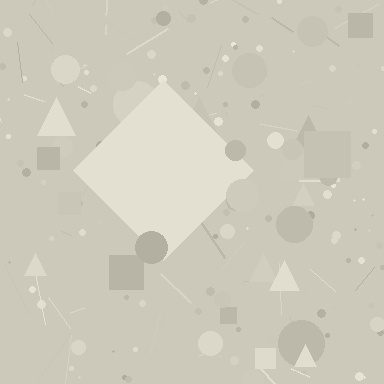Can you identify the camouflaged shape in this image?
The camouflaged shape is a diamond.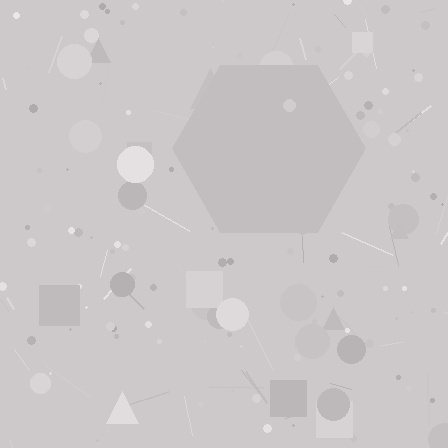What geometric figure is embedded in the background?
A hexagon is embedded in the background.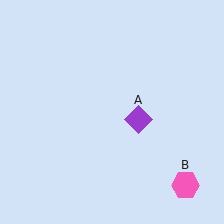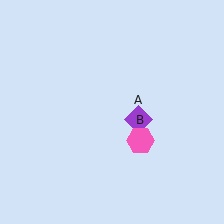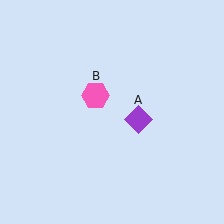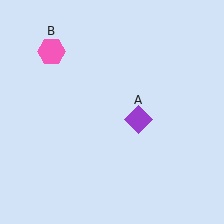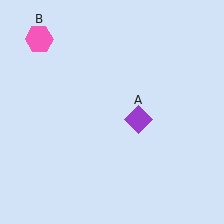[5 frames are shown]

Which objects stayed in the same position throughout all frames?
Purple diamond (object A) remained stationary.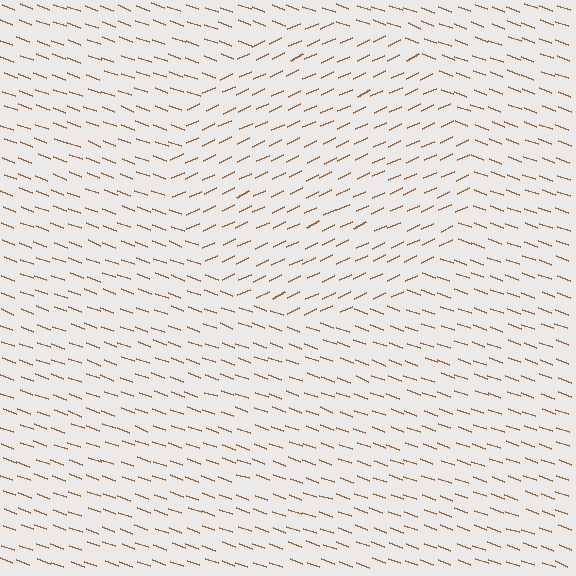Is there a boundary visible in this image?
Yes, there is a texture boundary formed by a change in line orientation.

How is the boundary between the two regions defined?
The boundary is defined purely by a change in line orientation (approximately 45 degrees difference). All lines are the same color and thickness.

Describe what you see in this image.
The image is filled with small brown line segments. A circle region in the image has lines oriented differently from the surrounding lines, creating a visible texture boundary.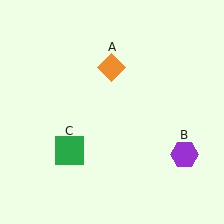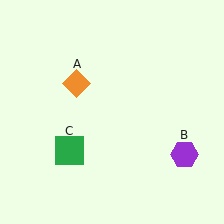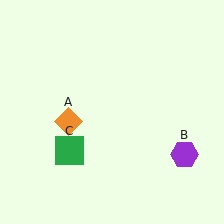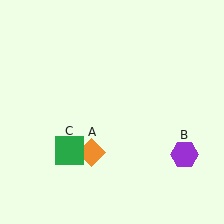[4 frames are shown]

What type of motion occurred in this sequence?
The orange diamond (object A) rotated counterclockwise around the center of the scene.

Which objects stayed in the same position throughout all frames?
Purple hexagon (object B) and green square (object C) remained stationary.